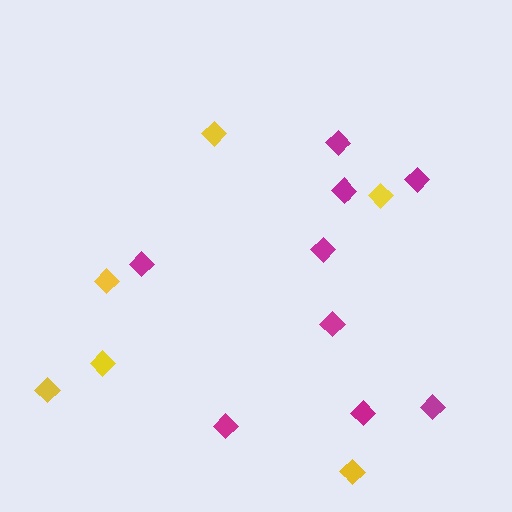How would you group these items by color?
There are 2 groups: one group of yellow diamonds (6) and one group of magenta diamonds (9).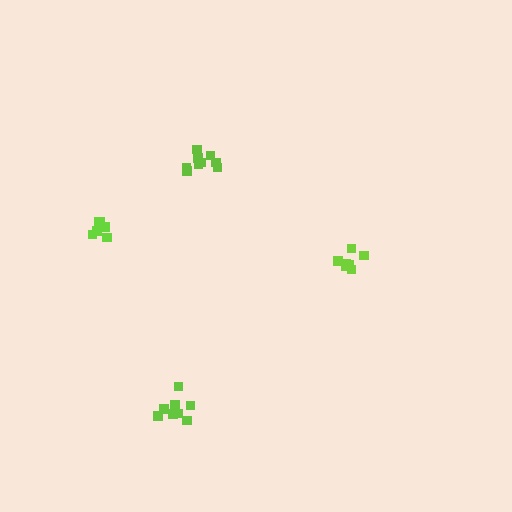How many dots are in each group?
Group 1: 7 dots, Group 2: 7 dots, Group 3: 9 dots, Group 4: 9 dots (32 total).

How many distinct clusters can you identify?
There are 4 distinct clusters.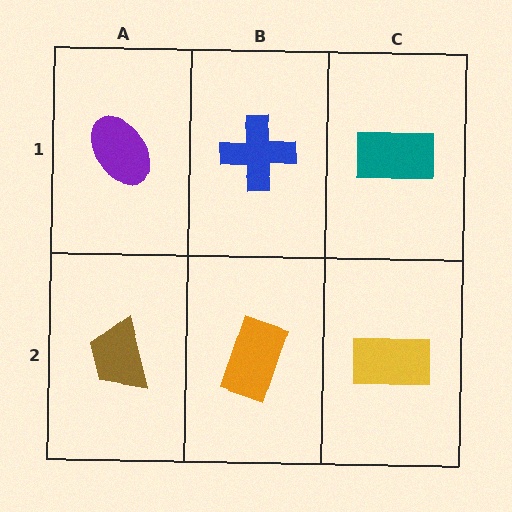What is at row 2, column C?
A yellow rectangle.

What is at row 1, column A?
A purple ellipse.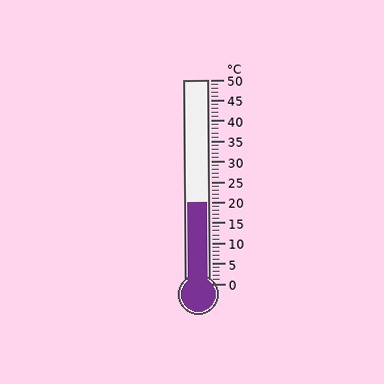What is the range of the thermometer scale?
The thermometer scale ranges from 0°C to 50°C.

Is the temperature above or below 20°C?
The temperature is at 20°C.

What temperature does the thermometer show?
The thermometer shows approximately 20°C.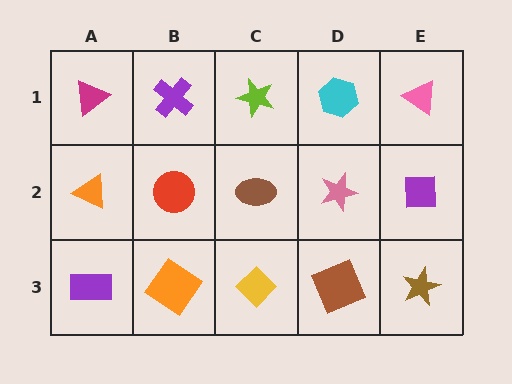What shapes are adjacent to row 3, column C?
A brown ellipse (row 2, column C), an orange diamond (row 3, column B), a brown square (row 3, column D).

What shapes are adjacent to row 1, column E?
A purple square (row 2, column E), a cyan hexagon (row 1, column D).